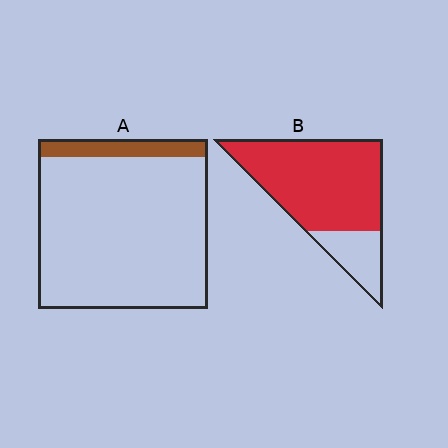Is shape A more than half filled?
No.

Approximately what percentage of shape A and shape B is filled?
A is approximately 10% and B is approximately 80%.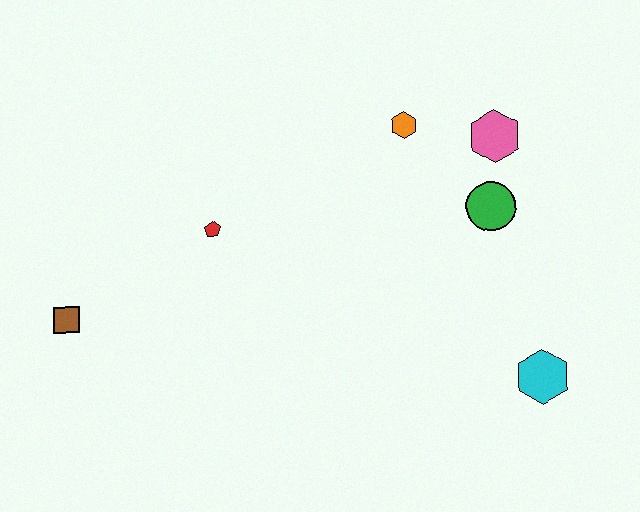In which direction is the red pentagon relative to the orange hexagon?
The red pentagon is to the left of the orange hexagon.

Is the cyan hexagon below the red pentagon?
Yes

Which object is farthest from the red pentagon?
The cyan hexagon is farthest from the red pentagon.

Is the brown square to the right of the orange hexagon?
No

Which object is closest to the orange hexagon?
The pink hexagon is closest to the orange hexagon.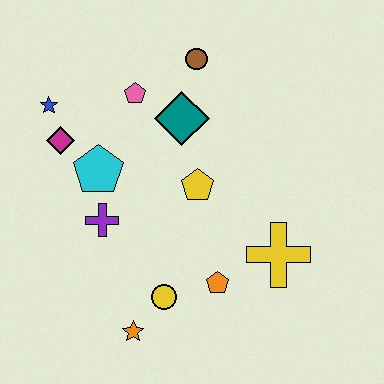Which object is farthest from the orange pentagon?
The blue star is farthest from the orange pentagon.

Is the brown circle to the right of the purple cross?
Yes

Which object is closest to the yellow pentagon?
The teal diamond is closest to the yellow pentagon.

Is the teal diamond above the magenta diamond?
Yes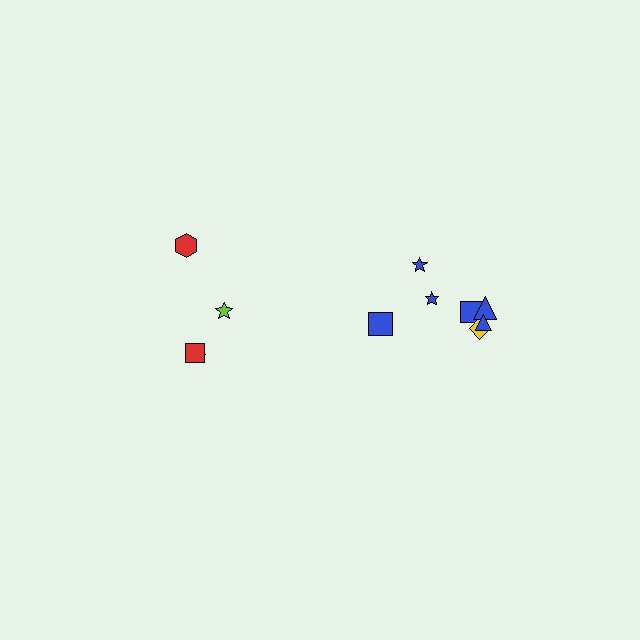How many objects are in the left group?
There are 4 objects.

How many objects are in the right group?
There are 7 objects.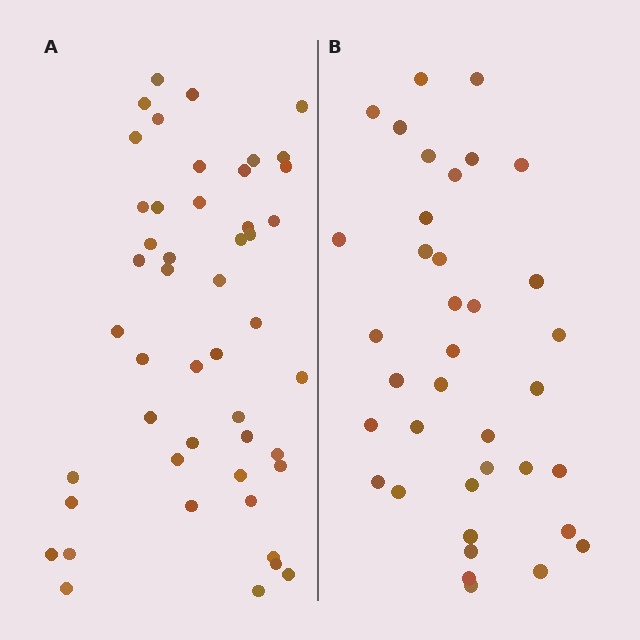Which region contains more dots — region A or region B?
Region A (the left region) has more dots.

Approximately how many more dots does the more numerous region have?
Region A has roughly 12 or so more dots than region B.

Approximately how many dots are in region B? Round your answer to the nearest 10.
About 40 dots. (The exact count is 37, which rounds to 40.)